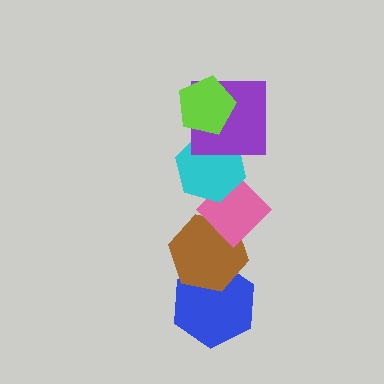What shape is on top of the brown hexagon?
The pink diamond is on top of the brown hexagon.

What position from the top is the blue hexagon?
The blue hexagon is 6th from the top.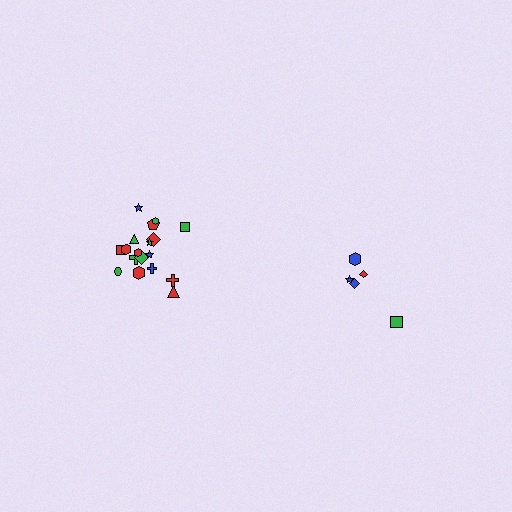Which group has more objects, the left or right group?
The left group.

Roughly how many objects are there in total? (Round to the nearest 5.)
Roughly 25 objects in total.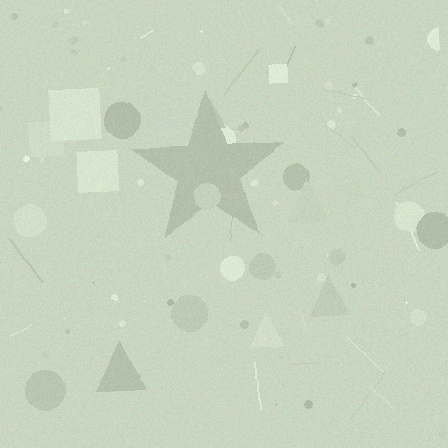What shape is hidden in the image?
A star is hidden in the image.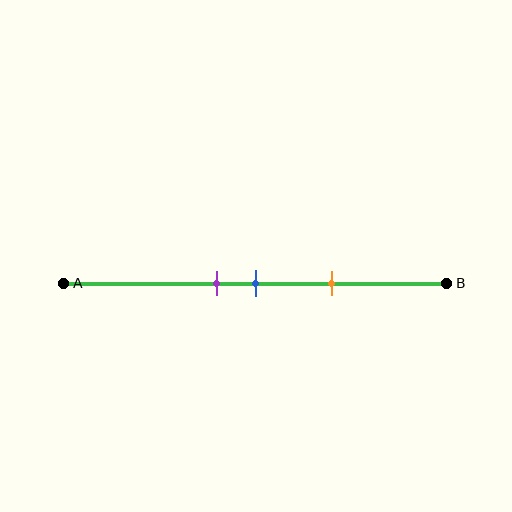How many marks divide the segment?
There are 3 marks dividing the segment.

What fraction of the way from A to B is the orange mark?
The orange mark is approximately 70% (0.7) of the way from A to B.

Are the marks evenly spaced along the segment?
Yes, the marks are approximately evenly spaced.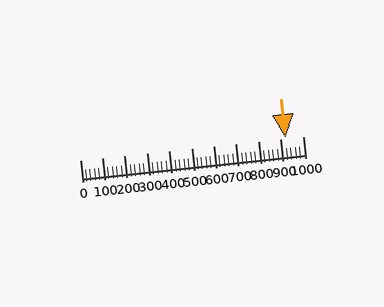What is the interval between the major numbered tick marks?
The major tick marks are spaced 100 units apart.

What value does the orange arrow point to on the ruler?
The orange arrow points to approximately 920.